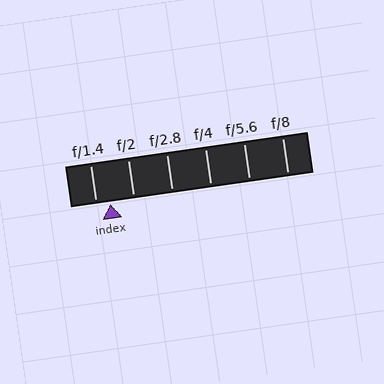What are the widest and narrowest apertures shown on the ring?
The widest aperture shown is f/1.4 and the narrowest is f/8.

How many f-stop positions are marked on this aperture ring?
There are 6 f-stop positions marked.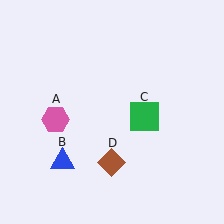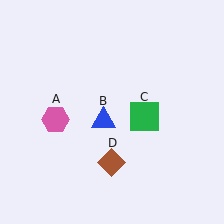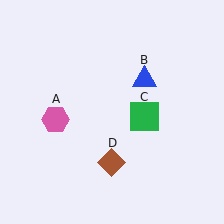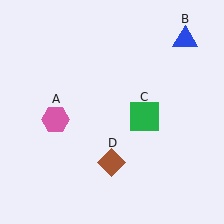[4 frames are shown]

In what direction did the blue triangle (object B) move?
The blue triangle (object B) moved up and to the right.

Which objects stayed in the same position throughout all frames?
Pink hexagon (object A) and green square (object C) and brown diamond (object D) remained stationary.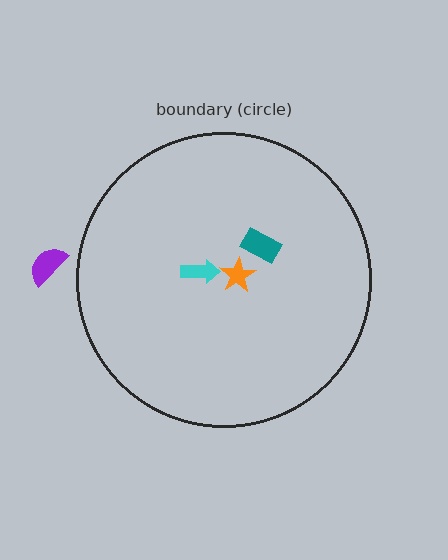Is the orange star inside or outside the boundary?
Inside.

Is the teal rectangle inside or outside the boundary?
Inside.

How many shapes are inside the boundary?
3 inside, 1 outside.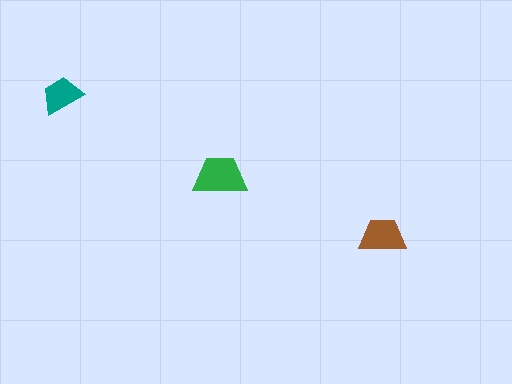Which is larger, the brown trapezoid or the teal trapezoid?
The brown one.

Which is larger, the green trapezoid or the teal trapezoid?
The green one.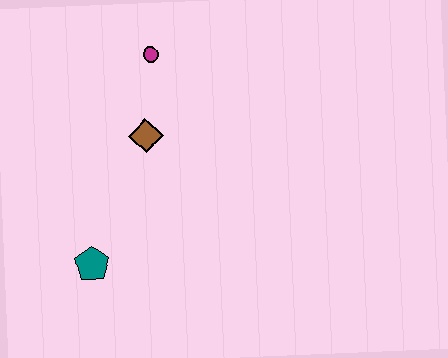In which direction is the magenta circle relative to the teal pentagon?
The magenta circle is above the teal pentagon.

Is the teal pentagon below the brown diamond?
Yes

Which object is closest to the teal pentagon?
The brown diamond is closest to the teal pentagon.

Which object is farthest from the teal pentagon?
The magenta circle is farthest from the teal pentagon.